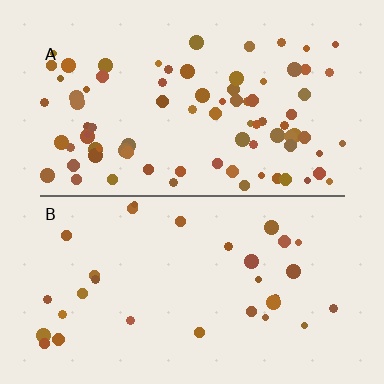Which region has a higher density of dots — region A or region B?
A (the top).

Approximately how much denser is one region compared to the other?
Approximately 2.7× — region A over region B.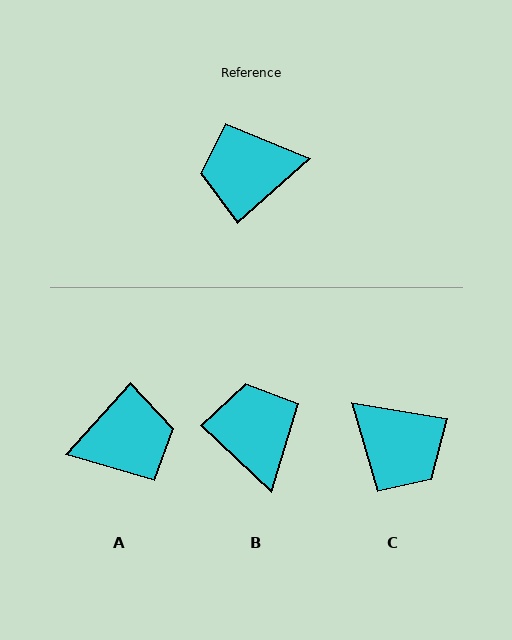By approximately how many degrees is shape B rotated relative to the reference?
Approximately 84 degrees clockwise.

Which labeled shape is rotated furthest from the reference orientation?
A, about 174 degrees away.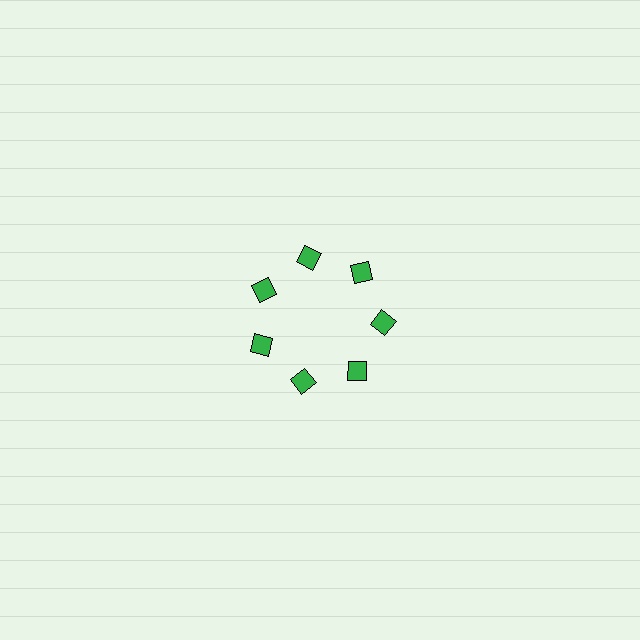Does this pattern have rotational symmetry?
Yes, this pattern has 7-fold rotational symmetry. It looks the same after rotating 51 degrees around the center.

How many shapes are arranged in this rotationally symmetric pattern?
There are 7 shapes, arranged in 7 groups of 1.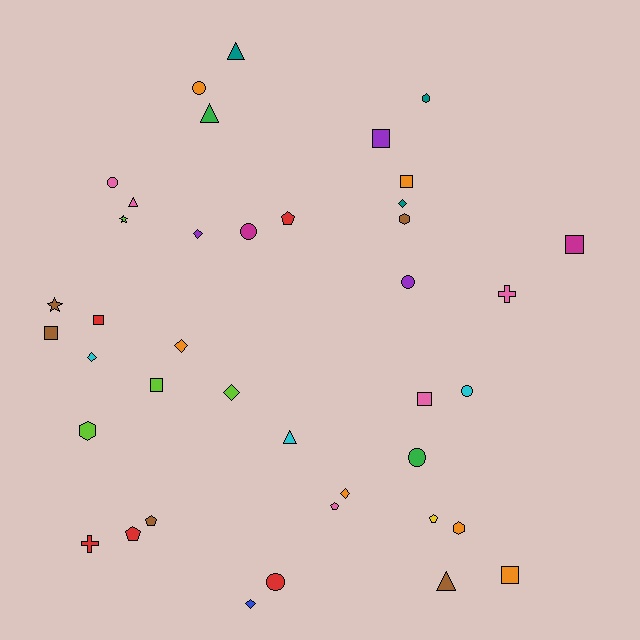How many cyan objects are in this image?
There are 3 cyan objects.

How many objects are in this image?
There are 40 objects.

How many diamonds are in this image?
There are 7 diamonds.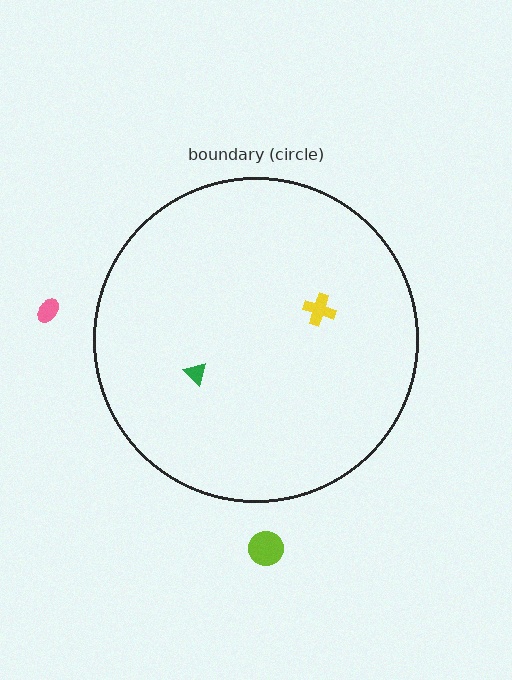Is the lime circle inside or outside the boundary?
Outside.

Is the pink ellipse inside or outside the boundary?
Outside.